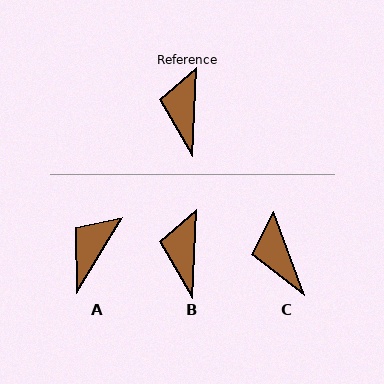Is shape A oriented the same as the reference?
No, it is off by about 28 degrees.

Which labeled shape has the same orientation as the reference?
B.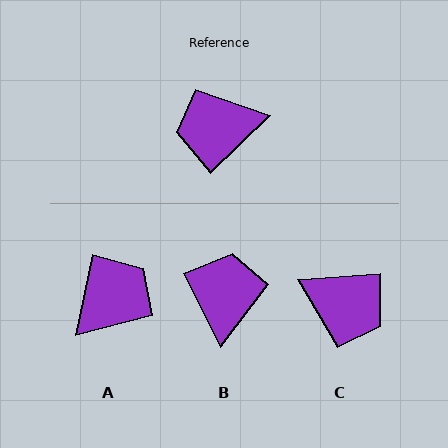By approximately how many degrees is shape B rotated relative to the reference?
Approximately 108 degrees clockwise.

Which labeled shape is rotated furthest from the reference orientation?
A, about 146 degrees away.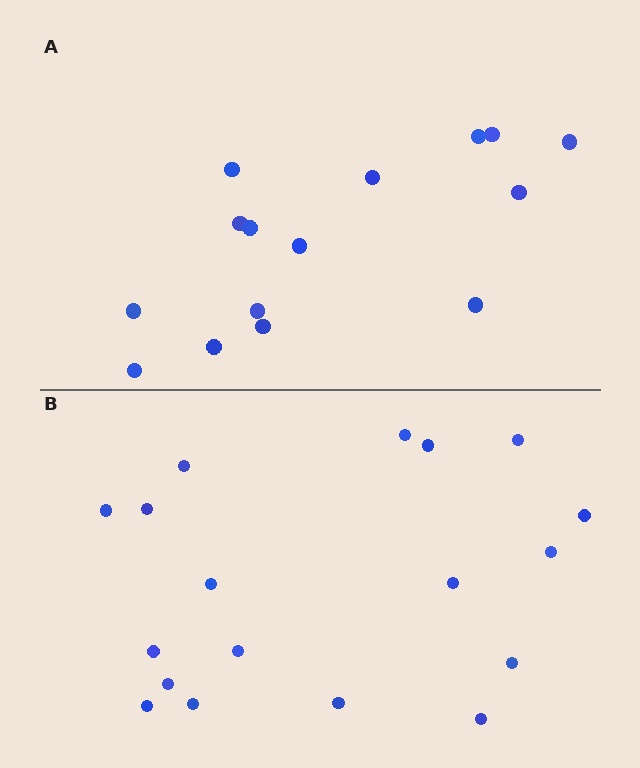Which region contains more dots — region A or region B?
Region B (the bottom region) has more dots.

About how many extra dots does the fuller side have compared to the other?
Region B has just a few more — roughly 2 or 3 more dots than region A.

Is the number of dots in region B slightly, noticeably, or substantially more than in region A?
Region B has only slightly more — the two regions are fairly close. The ratio is roughly 1.2 to 1.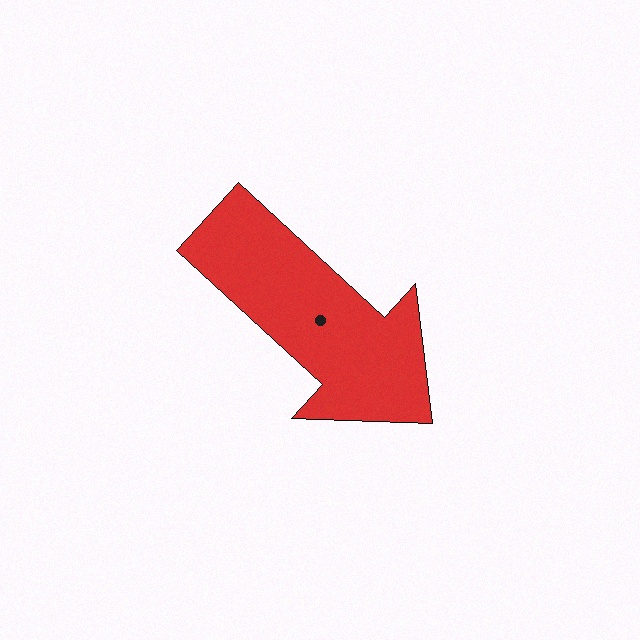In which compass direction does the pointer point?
Southeast.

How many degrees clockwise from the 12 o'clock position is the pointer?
Approximately 133 degrees.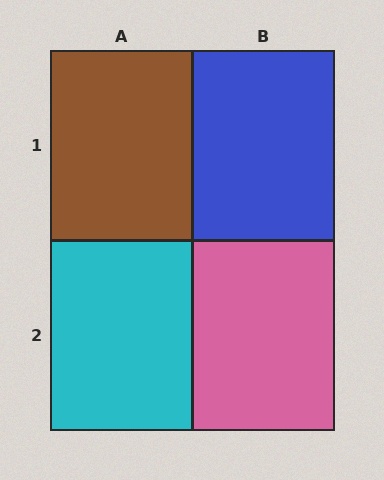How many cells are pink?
1 cell is pink.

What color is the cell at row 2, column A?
Cyan.